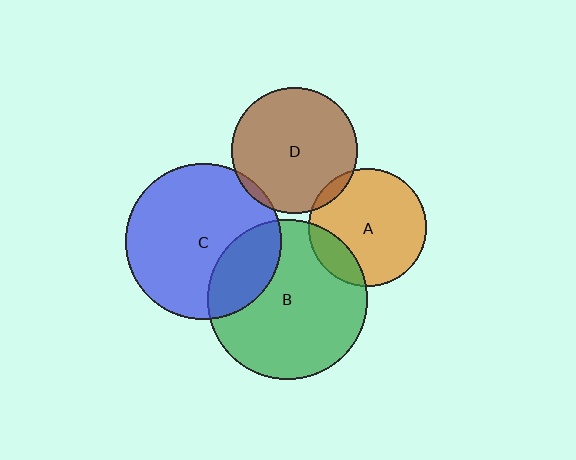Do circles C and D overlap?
Yes.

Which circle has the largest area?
Circle B (green).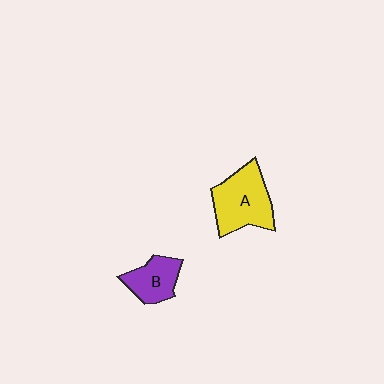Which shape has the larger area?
Shape A (yellow).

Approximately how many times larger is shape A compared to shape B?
Approximately 1.6 times.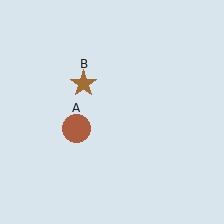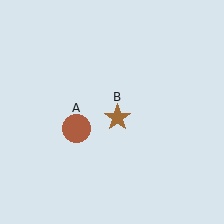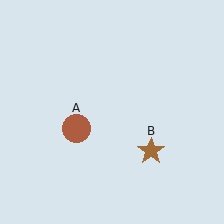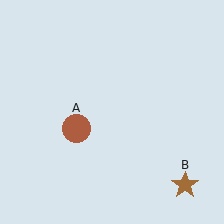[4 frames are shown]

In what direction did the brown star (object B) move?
The brown star (object B) moved down and to the right.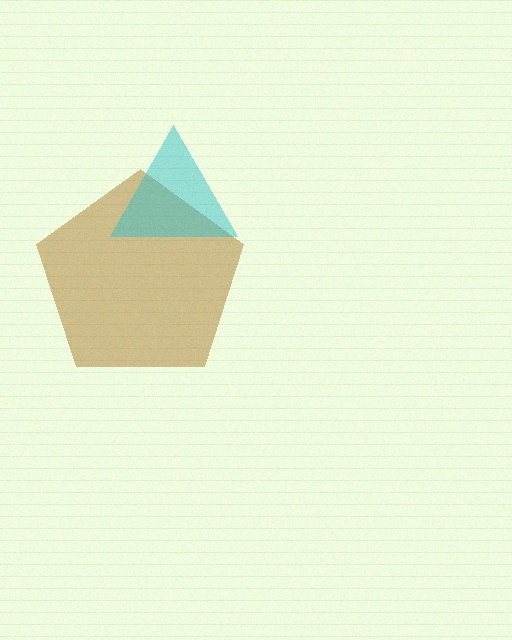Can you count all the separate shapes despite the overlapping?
Yes, there are 2 separate shapes.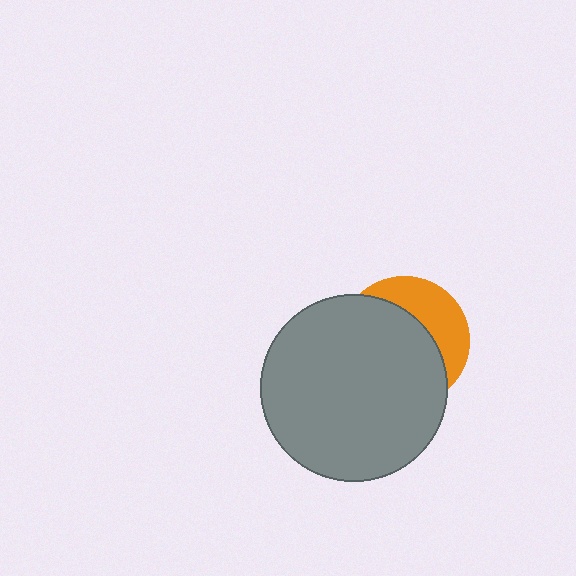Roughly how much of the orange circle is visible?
A small part of it is visible (roughly 34%).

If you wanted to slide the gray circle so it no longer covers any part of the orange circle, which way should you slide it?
Slide it toward the lower-left — that is the most direct way to separate the two shapes.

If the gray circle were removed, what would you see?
You would see the complete orange circle.